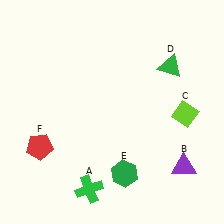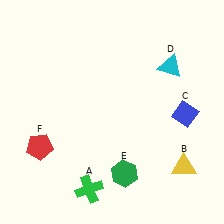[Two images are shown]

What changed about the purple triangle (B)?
In Image 1, B is purple. In Image 2, it changed to yellow.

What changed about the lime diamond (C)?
In Image 1, C is lime. In Image 2, it changed to blue.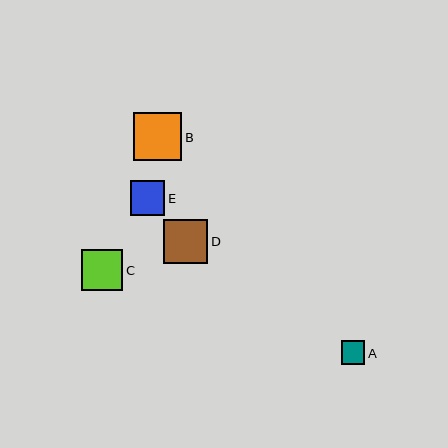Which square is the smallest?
Square A is the smallest with a size of approximately 24 pixels.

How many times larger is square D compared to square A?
Square D is approximately 1.8 times the size of square A.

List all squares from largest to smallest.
From largest to smallest: B, D, C, E, A.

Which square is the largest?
Square B is the largest with a size of approximately 48 pixels.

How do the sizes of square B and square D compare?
Square B and square D are approximately the same size.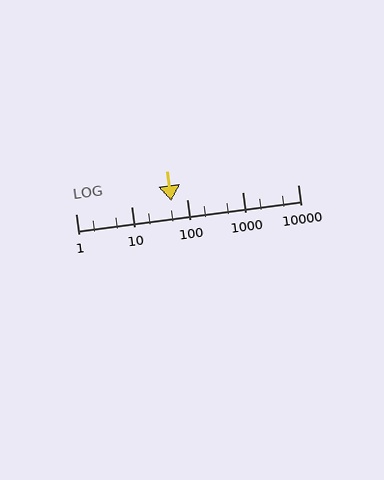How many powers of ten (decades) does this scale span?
The scale spans 4 decades, from 1 to 10000.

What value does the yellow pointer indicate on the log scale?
The pointer indicates approximately 53.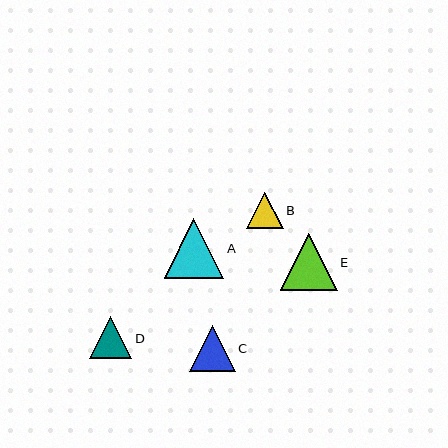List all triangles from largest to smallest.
From largest to smallest: A, E, C, D, B.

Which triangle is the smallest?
Triangle B is the smallest with a size of approximately 36 pixels.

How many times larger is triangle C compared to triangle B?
Triangle C is approximately 1.3 times the size of triangle B.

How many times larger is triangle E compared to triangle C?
Triangle E is approximately 1.2 times the size of triangle C.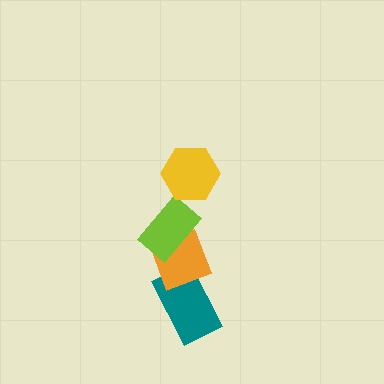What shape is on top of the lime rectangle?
The yellow hexagon is on top of the lime rectangle.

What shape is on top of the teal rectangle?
The orange diamond is on top of the teal rectangle.